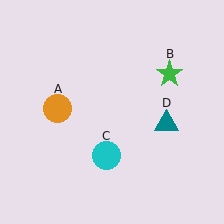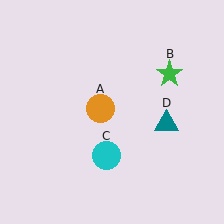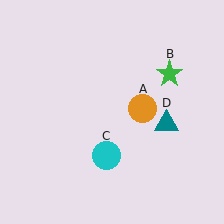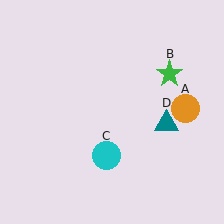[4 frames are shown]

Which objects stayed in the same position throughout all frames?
Green star (object B) and cyan circle (object C) and teal triangle (object D) remained stationary.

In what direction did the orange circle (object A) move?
The orange circle (object A) moved right.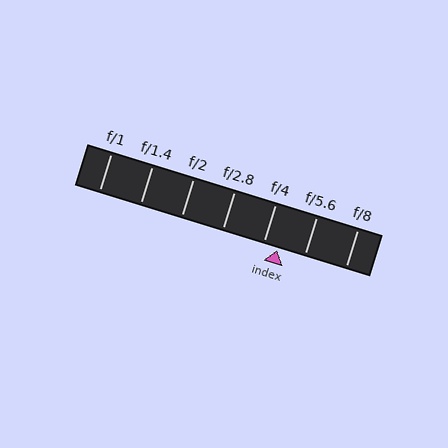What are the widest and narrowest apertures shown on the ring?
The widest aperture shown is f/1 and the narrowest is f/8.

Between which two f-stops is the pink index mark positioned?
The index mark is between f/4 and f/5.6.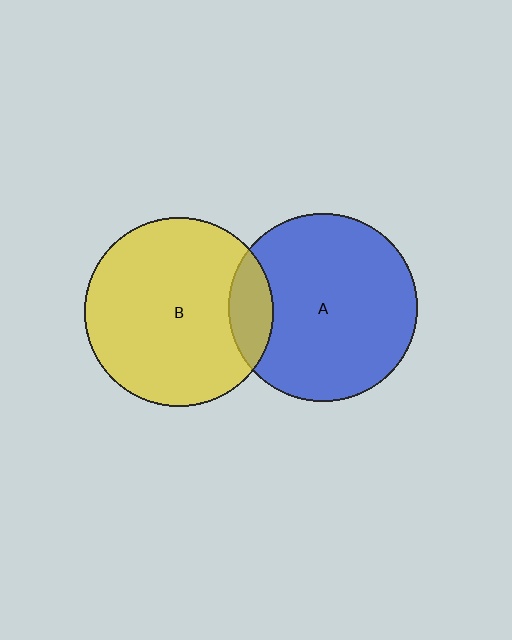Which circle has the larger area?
Circle B (yellow).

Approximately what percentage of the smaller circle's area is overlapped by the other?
Approximately 15%.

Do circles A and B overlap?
Yes.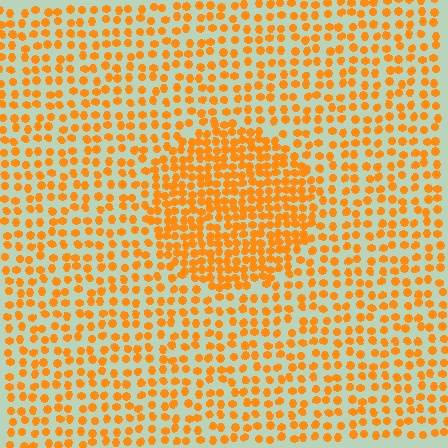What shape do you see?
I see a circle.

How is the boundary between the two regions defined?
The boundary is defined by a change in element density (approximately 1.9x ratio). All elements are the same color, size, and shape.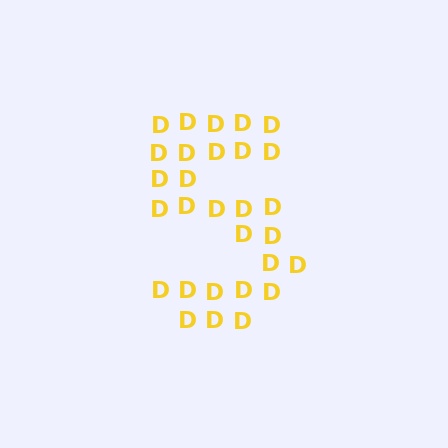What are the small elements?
The small elements are letter D's.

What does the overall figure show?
The overall figure shows the digit 5.